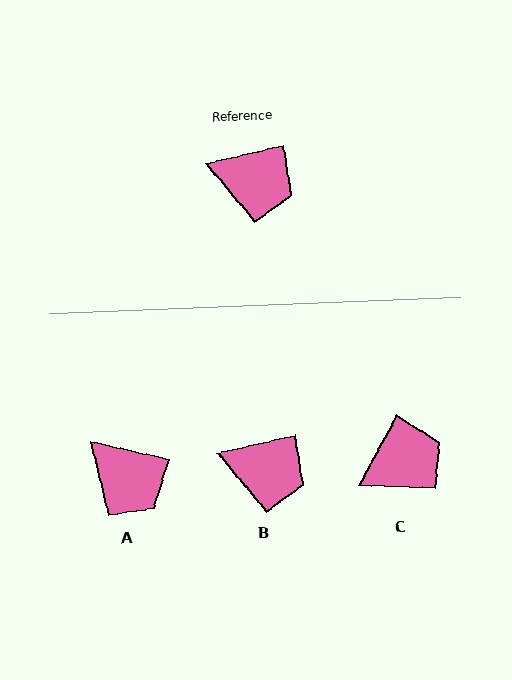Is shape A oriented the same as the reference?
No, it is off by about 26 degrees.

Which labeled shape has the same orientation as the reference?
B.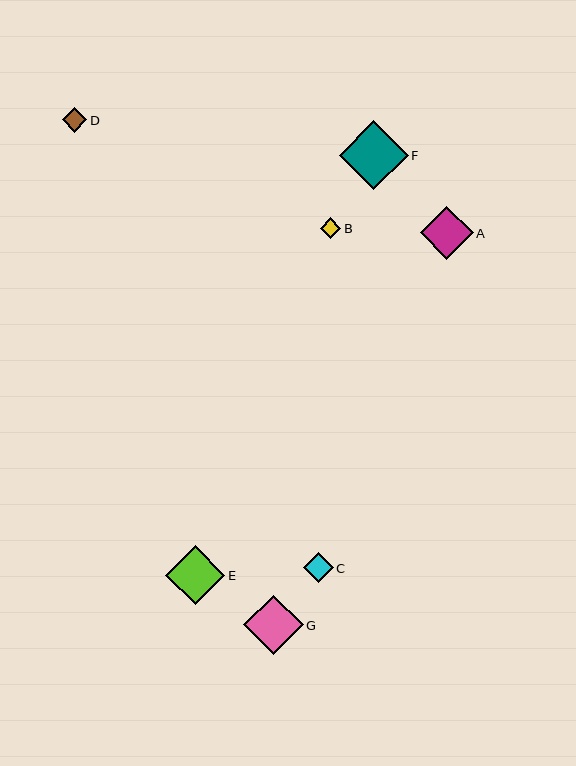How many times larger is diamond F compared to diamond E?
Diamond F is approximately 1.2 times the size of diamond E.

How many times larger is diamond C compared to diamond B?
Diamond C is approximately 1.5 times the size of diamond B.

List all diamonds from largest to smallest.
From largest to smallest: F, G, E, A, C, D, B.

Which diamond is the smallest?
Diamond B is the smallest with a size of approximately 21 pixels.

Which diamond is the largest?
Diamond F is the largest with a size of approximately 69 pixels.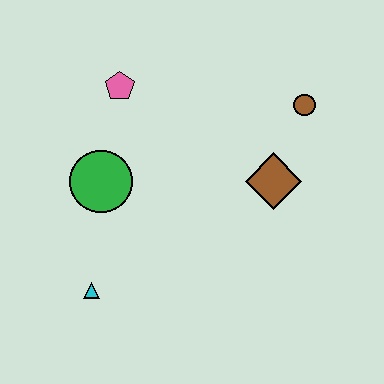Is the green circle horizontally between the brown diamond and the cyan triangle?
Yes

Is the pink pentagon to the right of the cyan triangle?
Yes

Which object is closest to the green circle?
The pink pentagon is closest to the green circle.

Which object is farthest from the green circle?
The brown circle is farthest from the green circle.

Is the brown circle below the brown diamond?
No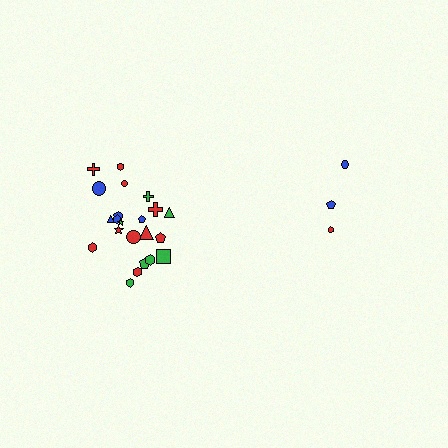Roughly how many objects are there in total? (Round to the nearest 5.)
Roughly 25 objects in total.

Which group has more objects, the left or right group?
The left group.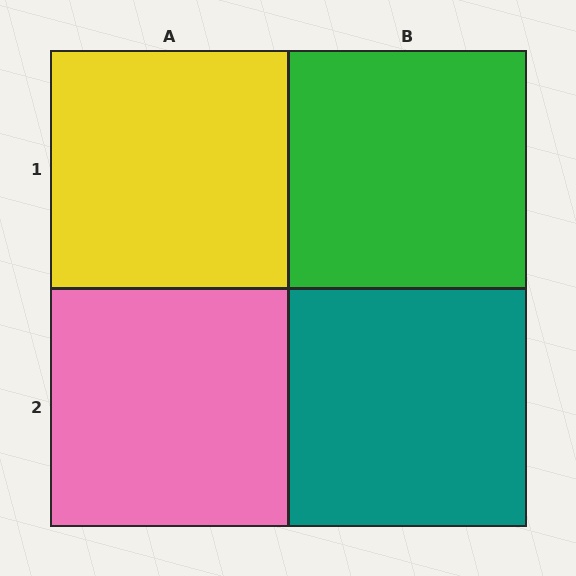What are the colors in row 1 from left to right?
Yellow, green.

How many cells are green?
1 cell is green.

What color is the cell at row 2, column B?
Teal.